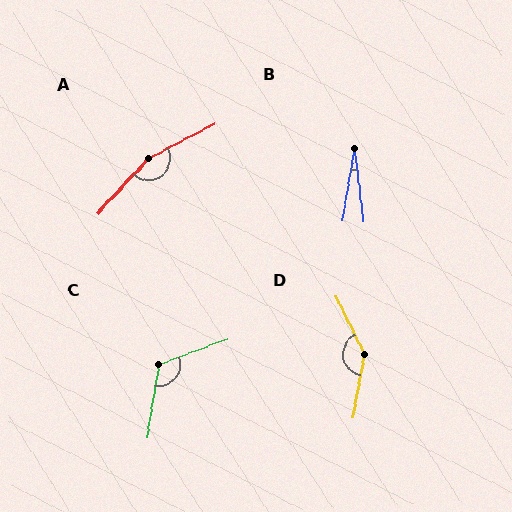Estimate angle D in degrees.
Approximately 144 degrees.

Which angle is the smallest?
B, at approximately 16 degrees.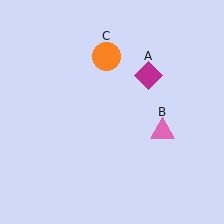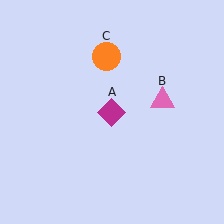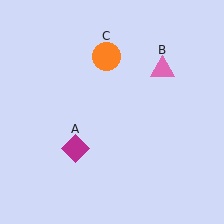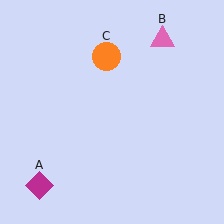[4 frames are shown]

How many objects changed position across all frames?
2 objects changed position: magenta diamond (object A), pink triangle (object B).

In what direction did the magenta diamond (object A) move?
The magenta diamond (object A) moved down and to the left.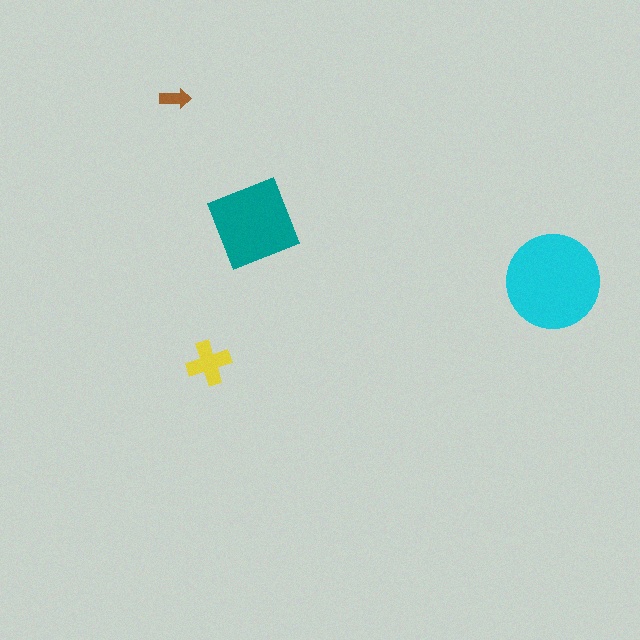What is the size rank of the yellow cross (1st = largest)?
3rd.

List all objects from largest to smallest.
The cyan circle, the teal diamond, the yellow cross, the brown arrow.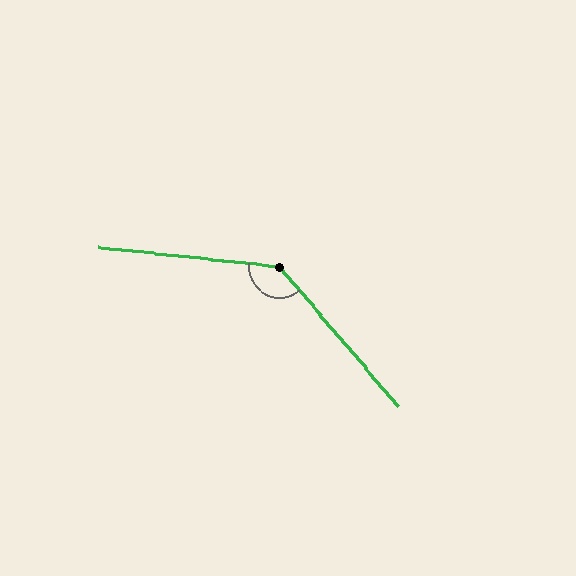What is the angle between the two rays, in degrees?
Approximately 136 degrees.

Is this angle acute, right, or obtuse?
It is obtuse.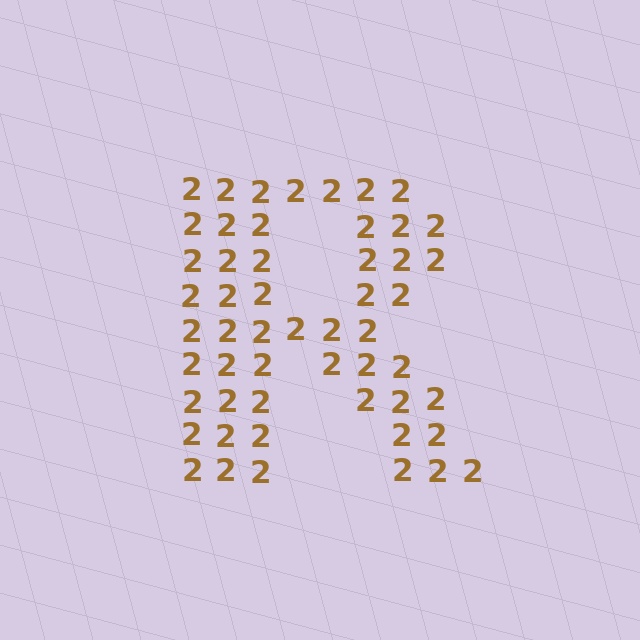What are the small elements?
The small elements are digit 2's.